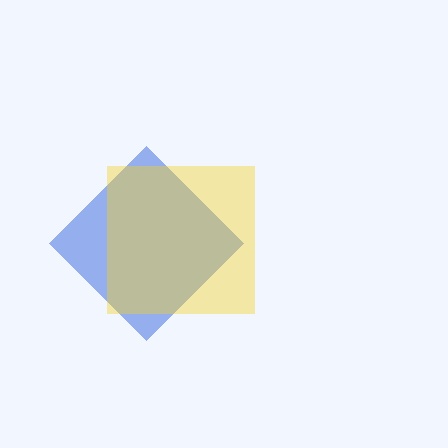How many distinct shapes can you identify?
There are 2 distinct shapes: a blue diamond, a yellow square.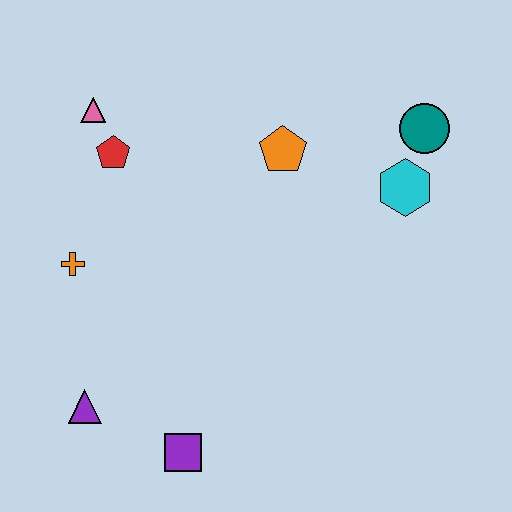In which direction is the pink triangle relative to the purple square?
The pink triangle is above the purple square.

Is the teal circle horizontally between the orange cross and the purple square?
No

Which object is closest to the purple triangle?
The purple square is closest to the purple triangle.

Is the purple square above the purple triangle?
No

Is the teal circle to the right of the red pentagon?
Yes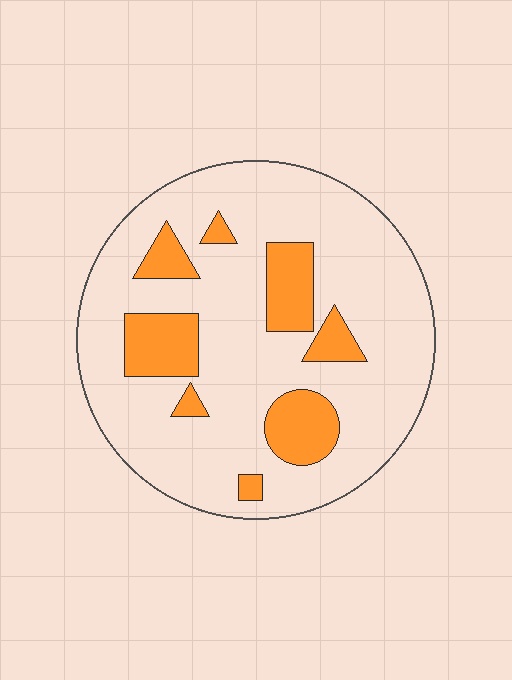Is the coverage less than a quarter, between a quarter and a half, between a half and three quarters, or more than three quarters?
Less than a quarter.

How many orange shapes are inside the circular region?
8.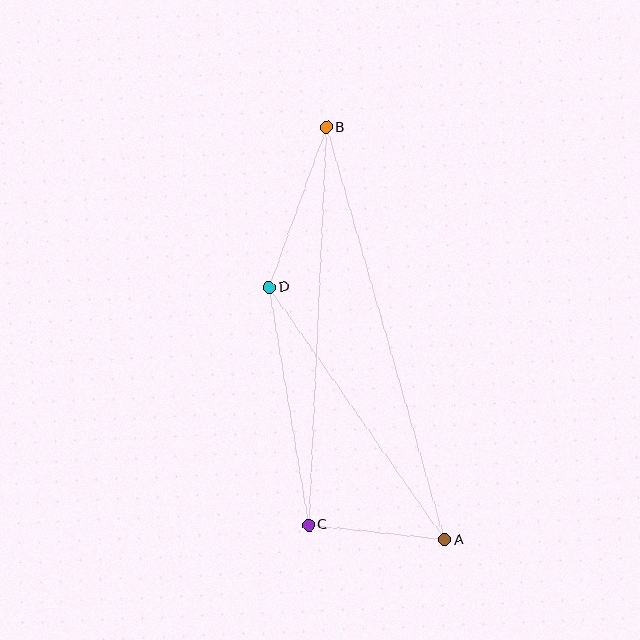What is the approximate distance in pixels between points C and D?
The distance between C and D is approximately 241 pixels.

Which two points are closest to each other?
Points A and C are closest to each other.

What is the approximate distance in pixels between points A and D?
The distance between A and D is approximately 308 pixels.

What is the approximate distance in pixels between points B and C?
The distance between B and C is approximately 398 pixels.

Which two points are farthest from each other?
Points A and B are farthest from each other.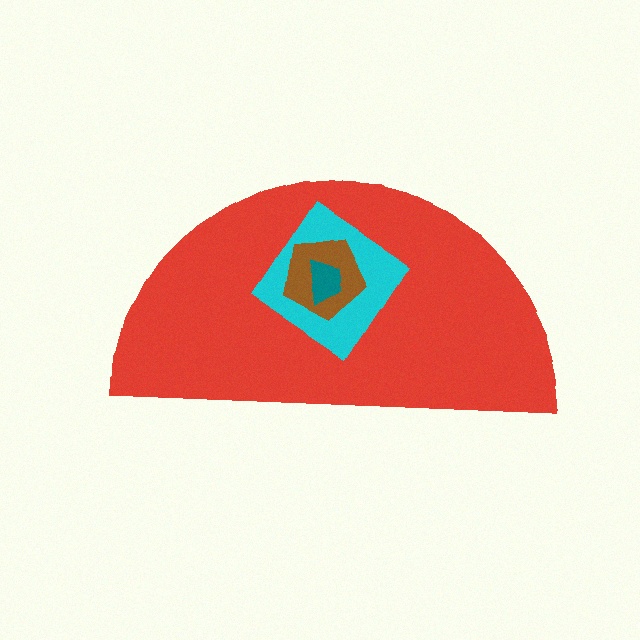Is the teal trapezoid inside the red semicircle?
Yes.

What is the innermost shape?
The teal trapezoid.